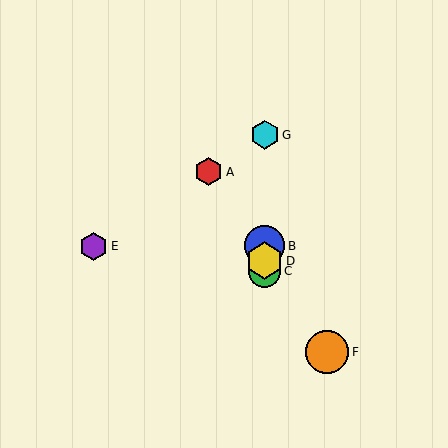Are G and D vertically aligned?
Yes, both are at x≈265.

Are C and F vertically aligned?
No, C is at x≈265 and F is at x≈327.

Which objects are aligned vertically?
Objects B, C, D, G are aligned vertically.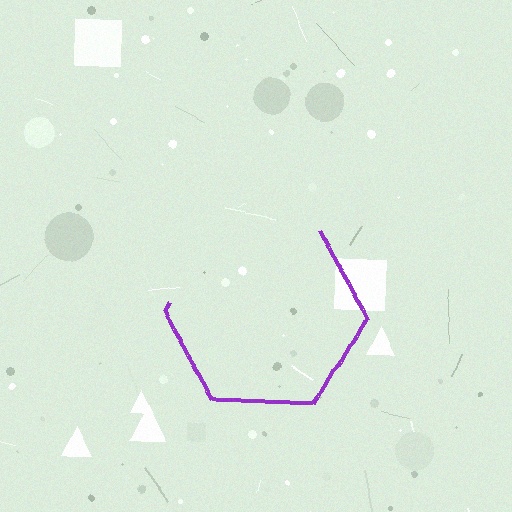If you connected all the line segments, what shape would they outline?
They would outline a hexagon.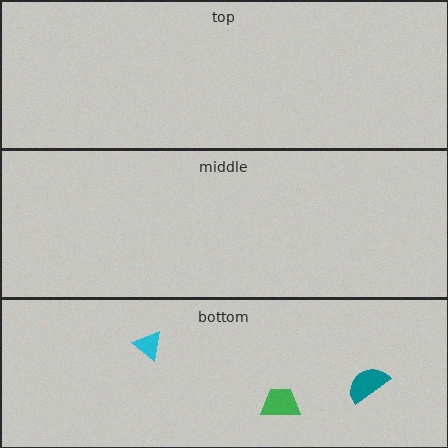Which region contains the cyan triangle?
The bottom region.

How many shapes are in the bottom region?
3.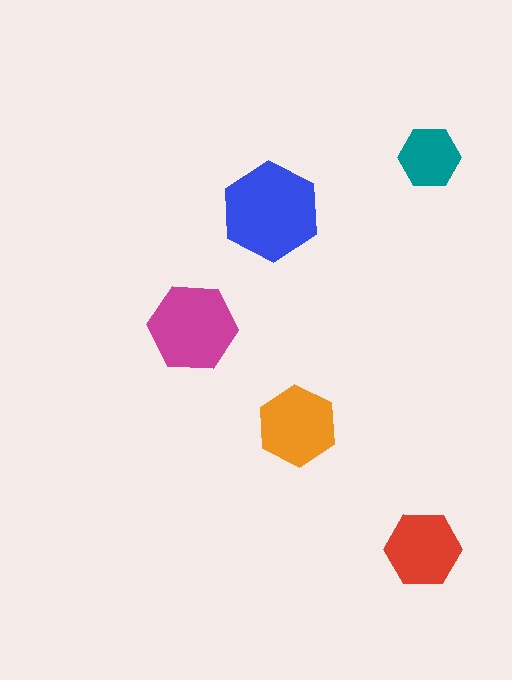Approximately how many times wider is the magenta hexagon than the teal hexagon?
About 1.5 times wider.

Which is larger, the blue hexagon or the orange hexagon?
The blue one.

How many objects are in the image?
There are 5 objects in the image.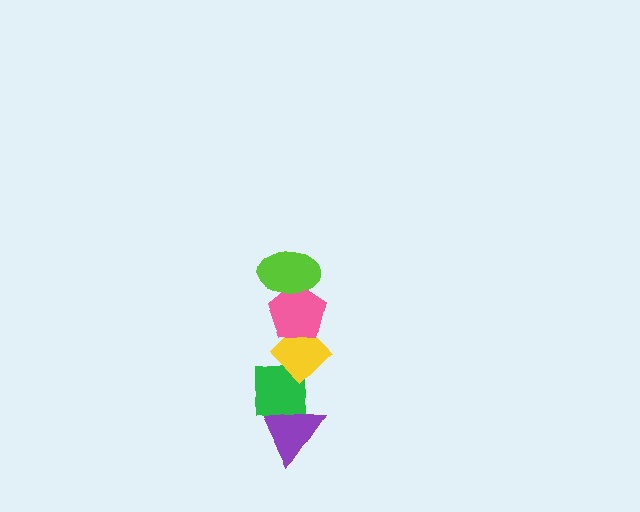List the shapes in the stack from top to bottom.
From top to bottom: the lime ellipse, the pink pentagon, the yellow diamond, the green square, the purple triangle.